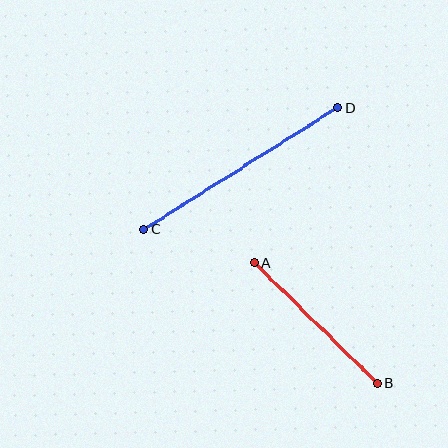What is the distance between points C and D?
The distance is approximately 229 pixels.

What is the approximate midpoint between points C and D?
The midpoint is at approximately (241, 169) pixels.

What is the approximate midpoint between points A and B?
The midpoint is at approximately (316, 323) pixels.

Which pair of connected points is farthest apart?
Points C and D are farthest apart.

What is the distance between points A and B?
The distance is approximately 172 pixels.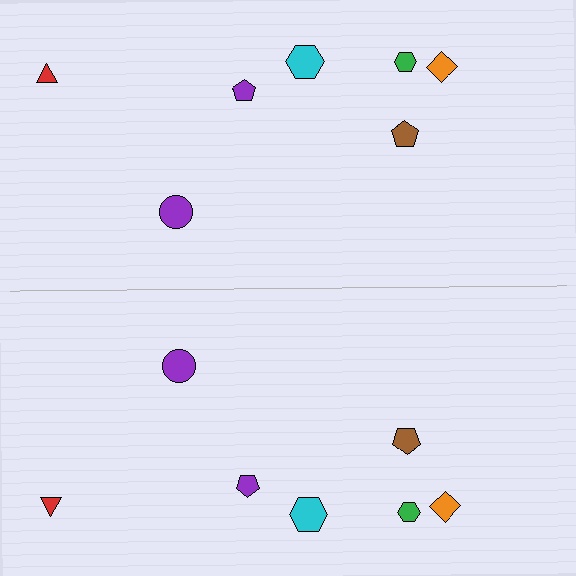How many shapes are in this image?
There are 14 shapes in this image.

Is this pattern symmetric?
Yes, this pattern has bilateral (reflection) symmetry.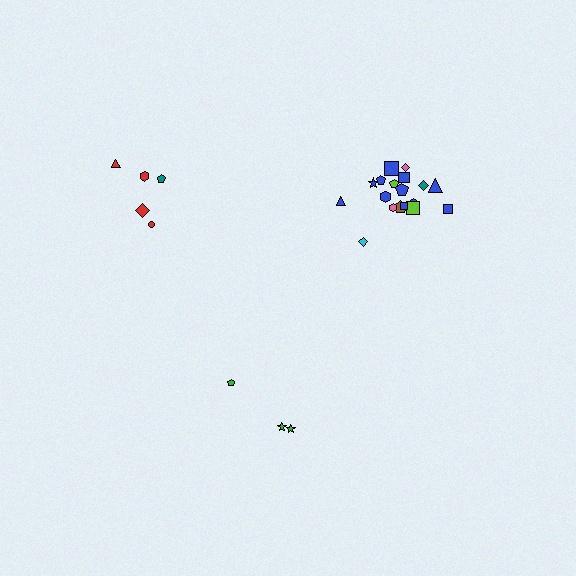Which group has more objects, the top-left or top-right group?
The top-right group.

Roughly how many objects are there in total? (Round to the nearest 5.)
Roughly 25 objects in total.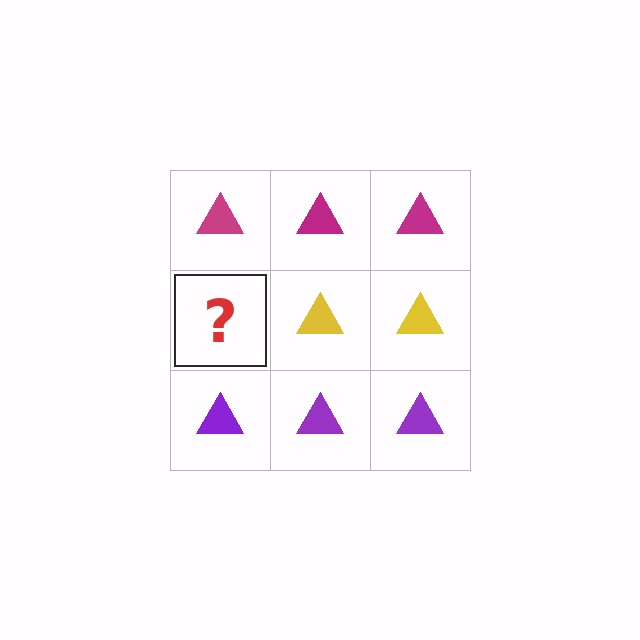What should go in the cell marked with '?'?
The missing cell should contain a yellow triangle.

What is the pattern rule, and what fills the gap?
The rule is that each row has a consistent color. The gap should be filled with a yellow triangle.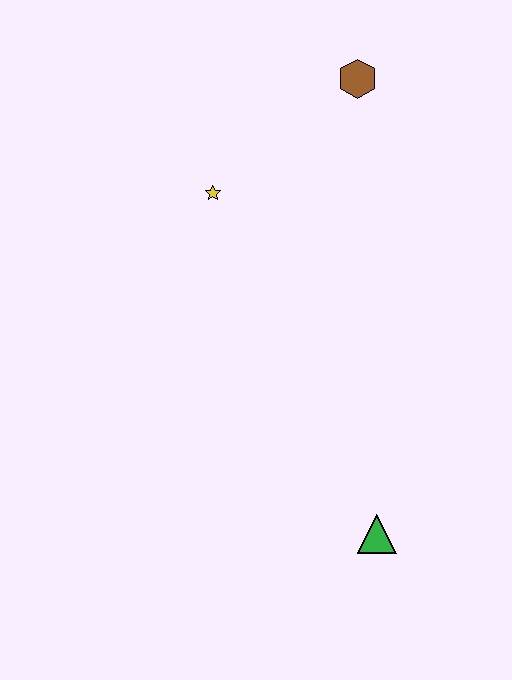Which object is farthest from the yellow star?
The green triangle is farthest from the yellow star.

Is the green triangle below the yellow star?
Yes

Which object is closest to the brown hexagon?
The yellow star is closest to the brown hexagon.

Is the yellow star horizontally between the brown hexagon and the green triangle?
No